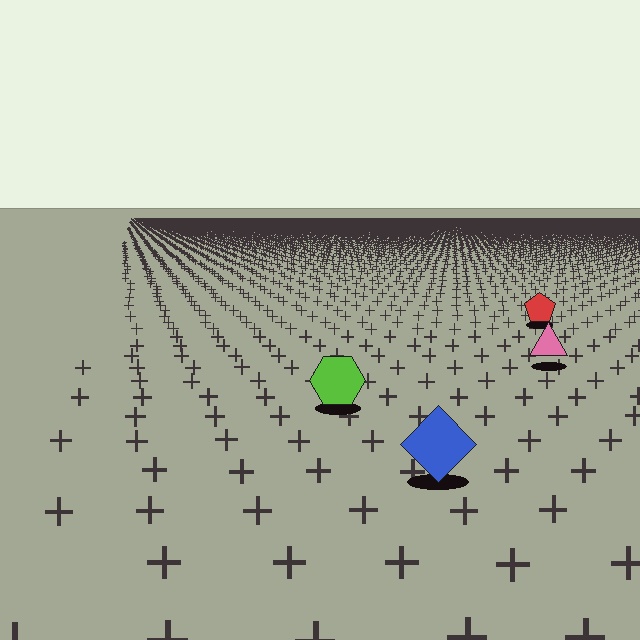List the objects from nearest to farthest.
From nearest to farthest: the blue diamond, the lime hexagon, the pink triangle, the red pentagon.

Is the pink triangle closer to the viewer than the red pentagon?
Yes. The pink triangle is closer — you can tell from the texture gradient: the ground texture is coarser near it.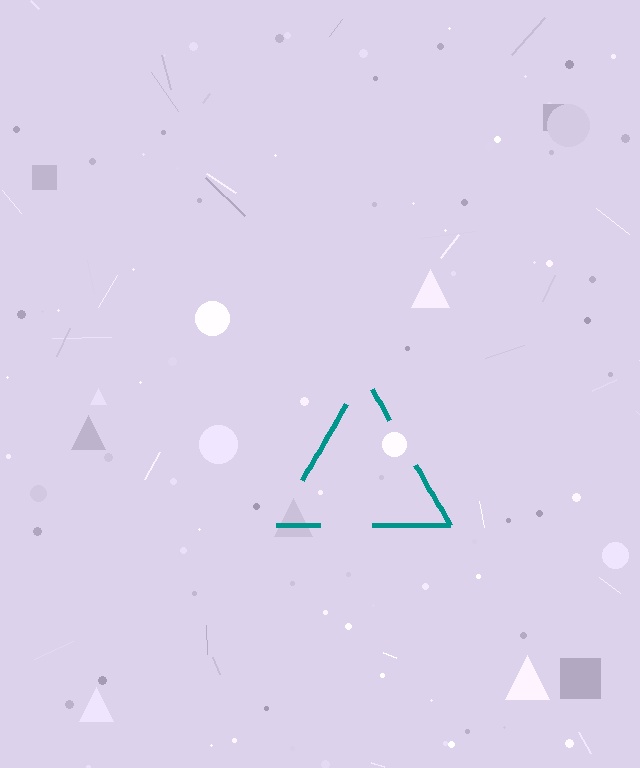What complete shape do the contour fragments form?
The contour fragments form a triangle.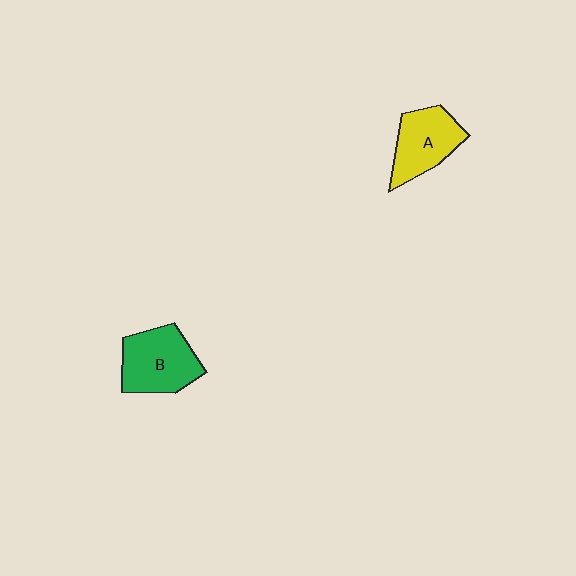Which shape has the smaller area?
Shape A (yellow).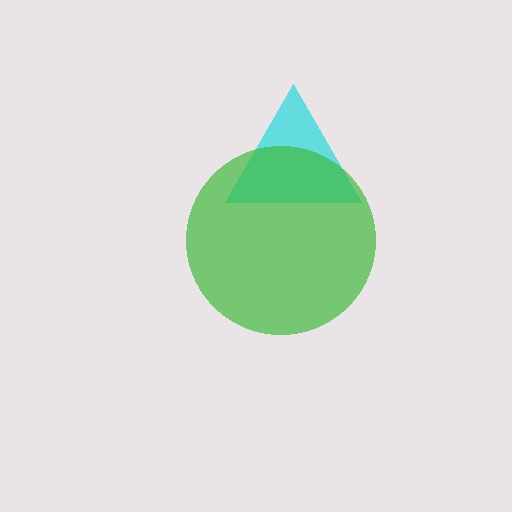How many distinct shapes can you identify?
There are 2 distinct shapes: a cyan triangle, a green circle.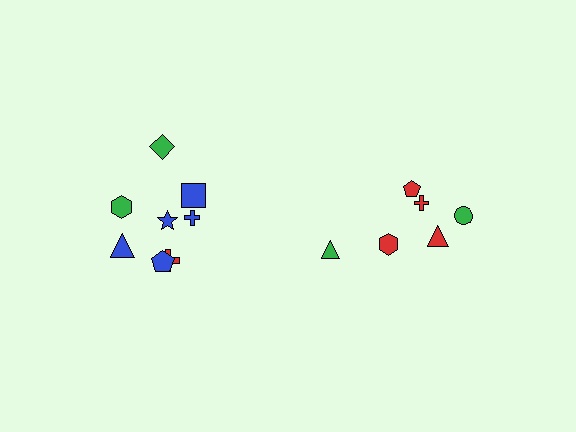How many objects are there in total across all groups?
There are 14 objects.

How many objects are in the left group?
There are 8 objects.